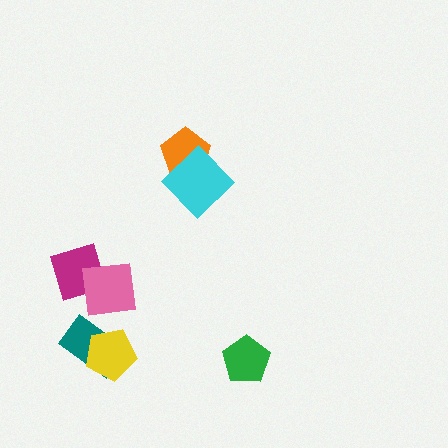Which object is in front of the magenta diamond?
The pink square is in front of the magenta diamond.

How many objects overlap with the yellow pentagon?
1 object overlaps with the yellow pentagon.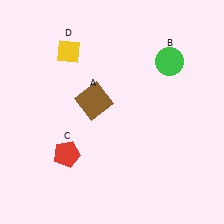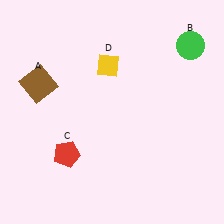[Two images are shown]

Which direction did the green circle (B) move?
The green circle (B) moved right.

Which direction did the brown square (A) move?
The brown square (A) moved left.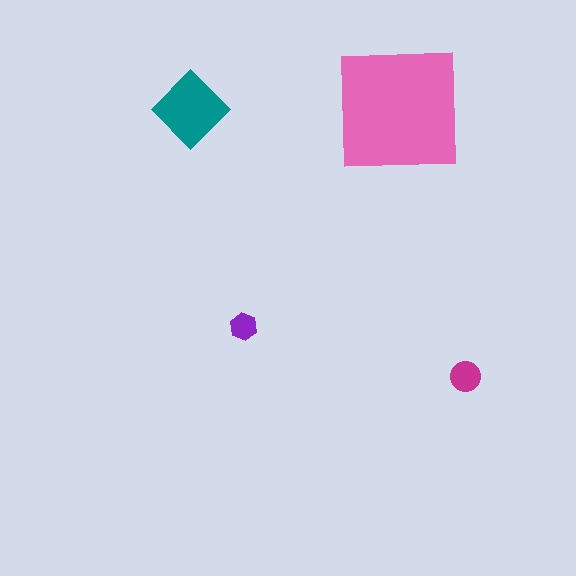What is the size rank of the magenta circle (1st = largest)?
3rd.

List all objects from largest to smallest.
The pink square, the teal diamond, the magenta circle, the purple hexagon.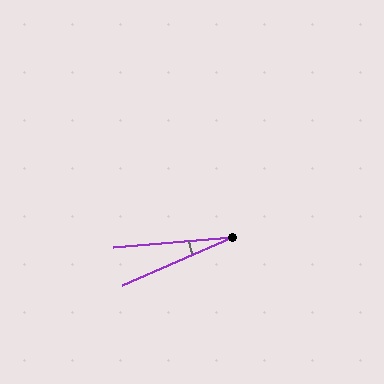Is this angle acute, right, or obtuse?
It is acute.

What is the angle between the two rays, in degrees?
Approximately 19 degrees.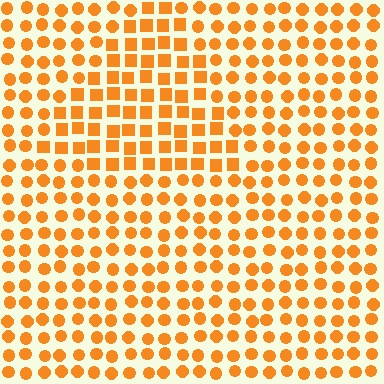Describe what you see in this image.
The image is filled with small orange elements arranged in a uniform grid. A triangle-shaped region contains squares, while the surrounding area contains circles. The boundary is defined purely by the change in element shape.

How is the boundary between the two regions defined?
The boundary is defined by a change in element shape: squares inside vs. circles outside. All elements share the same color and spacing.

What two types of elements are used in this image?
The image uses squares inside the triangle region and circles outside it.